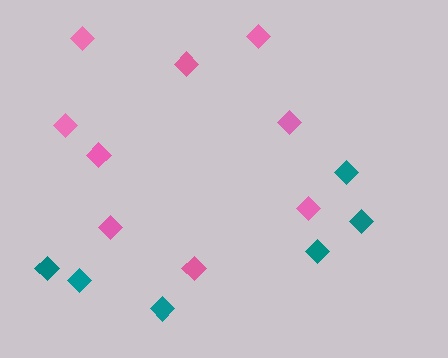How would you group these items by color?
There are 2 groups: one group of pink diamonds (9) and one group of teal diamonds (6).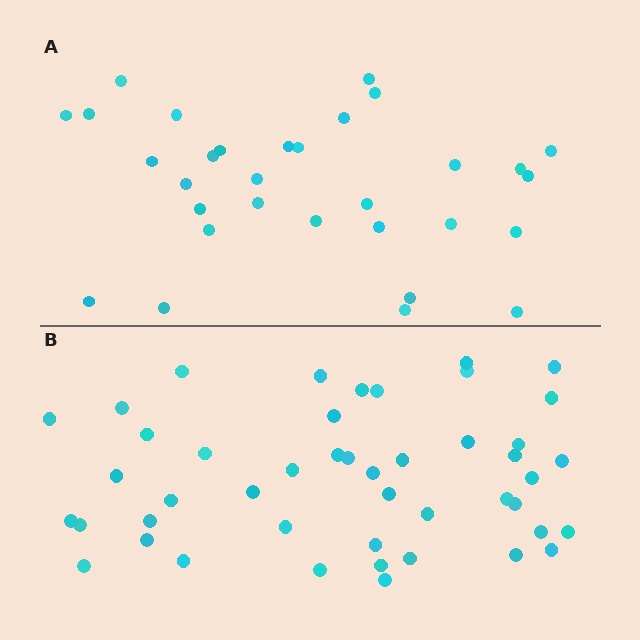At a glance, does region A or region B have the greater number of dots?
Region B (the bottom region) has more dots.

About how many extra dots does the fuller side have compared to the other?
Region B has approximately 15 more dots than region A.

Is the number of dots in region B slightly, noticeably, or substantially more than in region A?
Region B has substantially more. The ratio is roughly 1.5 to 1.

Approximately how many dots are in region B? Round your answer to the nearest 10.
About 50 dots. (The exact count is 46, which rounds to 50.)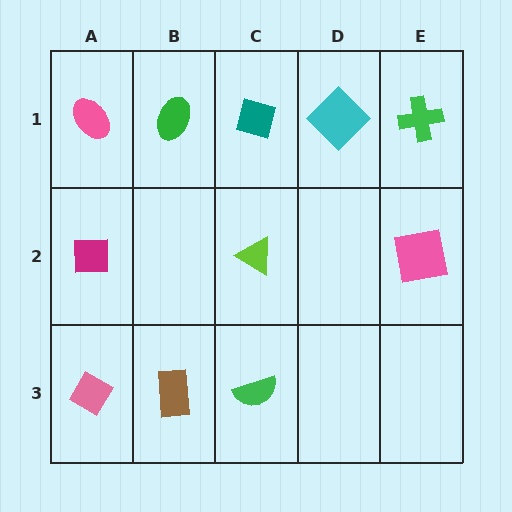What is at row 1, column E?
A green cross.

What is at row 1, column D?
A cyan diamond.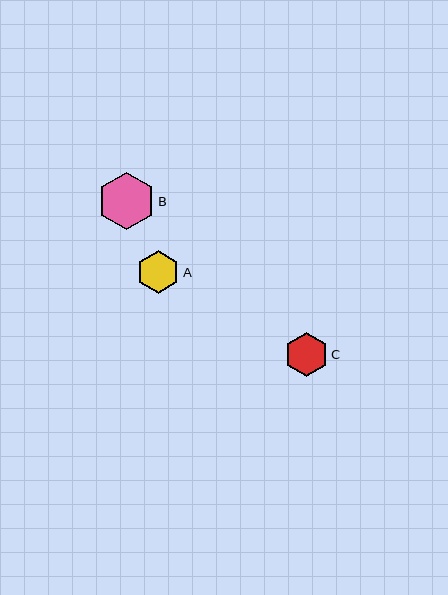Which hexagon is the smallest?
Hexagon A is the smallest with a size of approximately 43 pixels.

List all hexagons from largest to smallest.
From largest to smallest: B, C, A.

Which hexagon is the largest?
Hexagon B is the largest with a size of approximately 57 pixels.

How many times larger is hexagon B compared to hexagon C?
Hexagon B is approximately 1.3 times the size of hexagon C.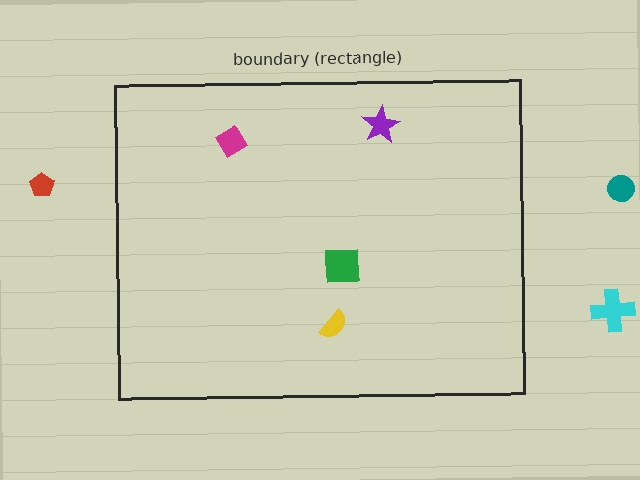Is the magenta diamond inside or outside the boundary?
Inside.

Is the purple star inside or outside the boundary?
Inside.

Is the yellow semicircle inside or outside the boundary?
Inside.